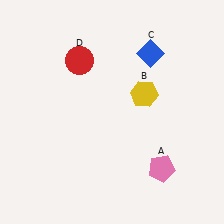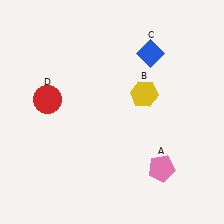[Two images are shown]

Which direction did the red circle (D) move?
The red circle (D) moved down.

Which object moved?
The red circle (D) moved down.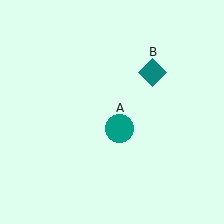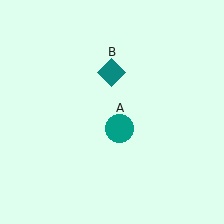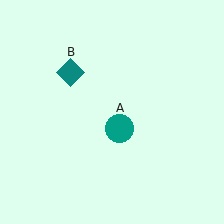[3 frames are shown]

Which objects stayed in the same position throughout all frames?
Teal circle (object A) remained stationary.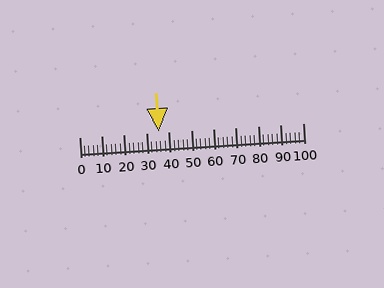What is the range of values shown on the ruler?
The ruler shows values from 0 to 100.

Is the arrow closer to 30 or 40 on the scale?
The arrow is closer to 40.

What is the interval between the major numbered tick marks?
The major tick marks are spaced 10 units apart.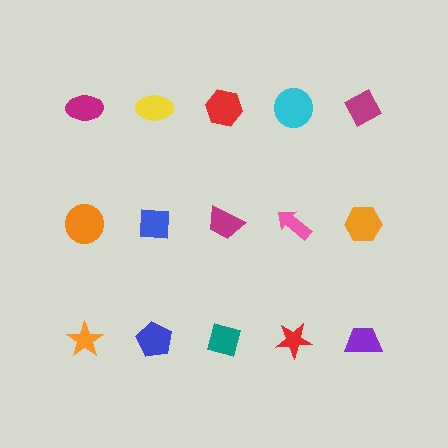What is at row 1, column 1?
A magenta ellipse.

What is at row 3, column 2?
A blue pentagon.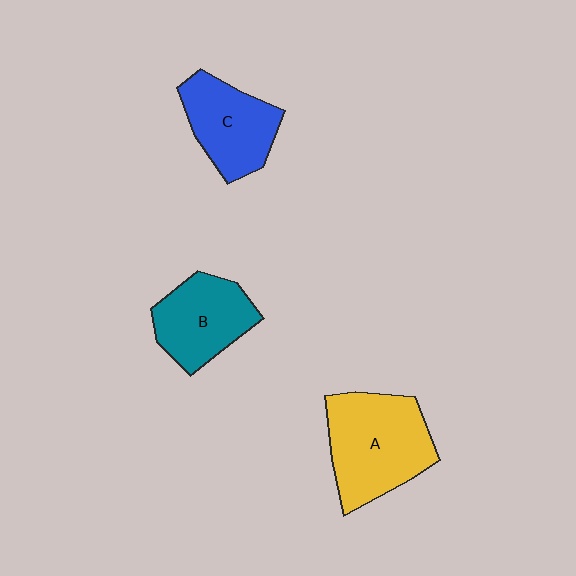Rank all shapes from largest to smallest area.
From largest to smallest: A (yellow), C (blue), B (teal).